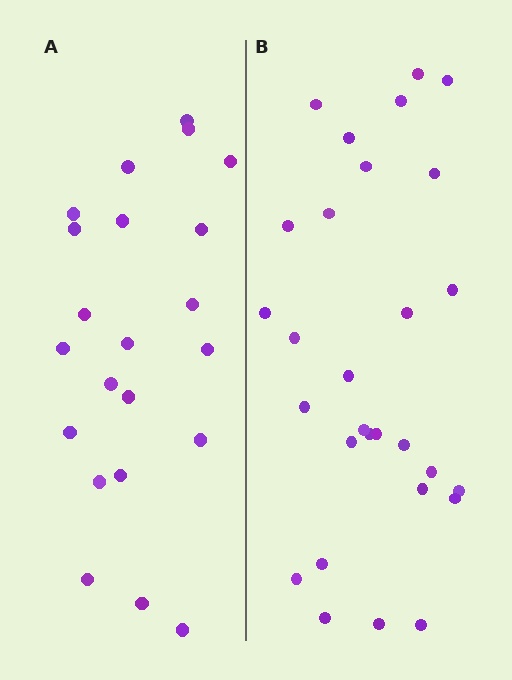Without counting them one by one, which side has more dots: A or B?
Region B (the right region) has more dots.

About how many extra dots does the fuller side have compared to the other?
Region B has roughly 8 or so more dots than region A.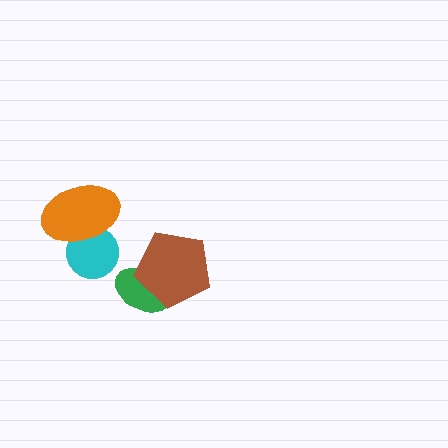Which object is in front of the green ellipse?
The brown pentagon is in front of the green ellipse.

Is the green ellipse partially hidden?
Yes, it is partially covered by another shape.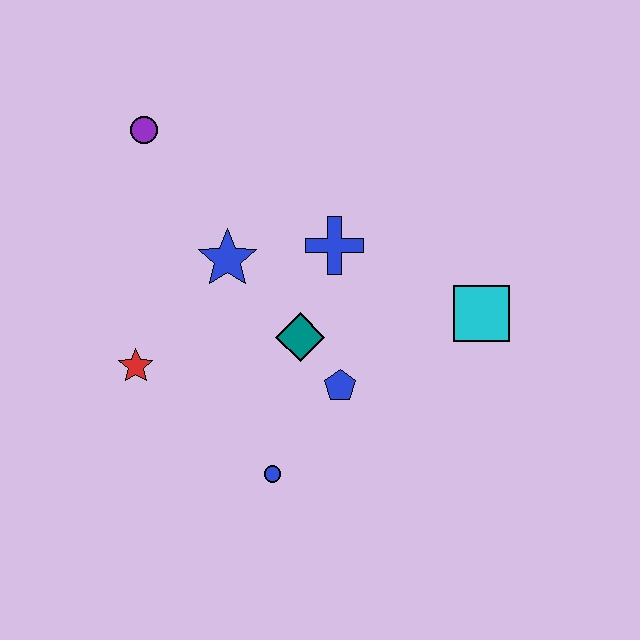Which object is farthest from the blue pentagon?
The purple circle is farthest from the blue pentagon.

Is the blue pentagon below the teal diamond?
Yes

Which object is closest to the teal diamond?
The blue pentagon is closest to the teal diamond.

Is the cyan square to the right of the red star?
Yes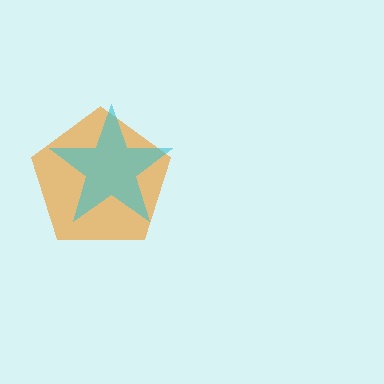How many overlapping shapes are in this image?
There are 2 overlapping shapes in the image.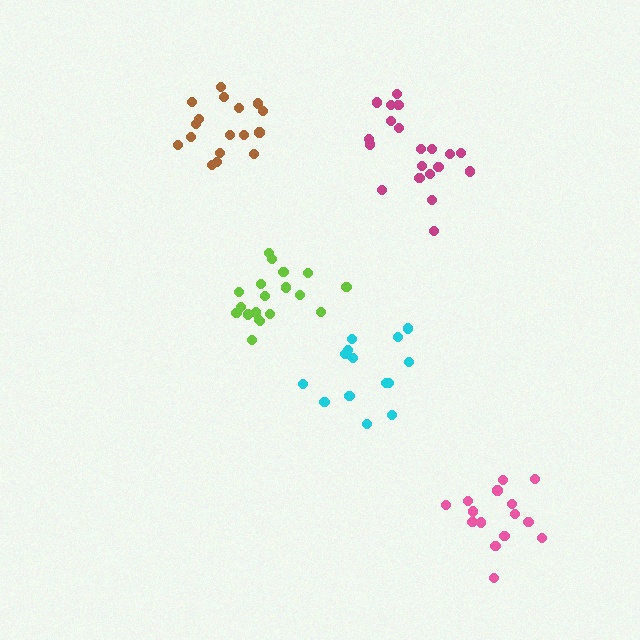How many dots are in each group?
Group 1: 15 dots, Group 2: 19 dots, Group 3: 14 dots, Group 4: 20 dots, Group 5: 17 dots (85 total).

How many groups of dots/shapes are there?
There are 5 groups.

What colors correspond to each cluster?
The clusters are colored: pink, lime, cyan, magenta, brown.